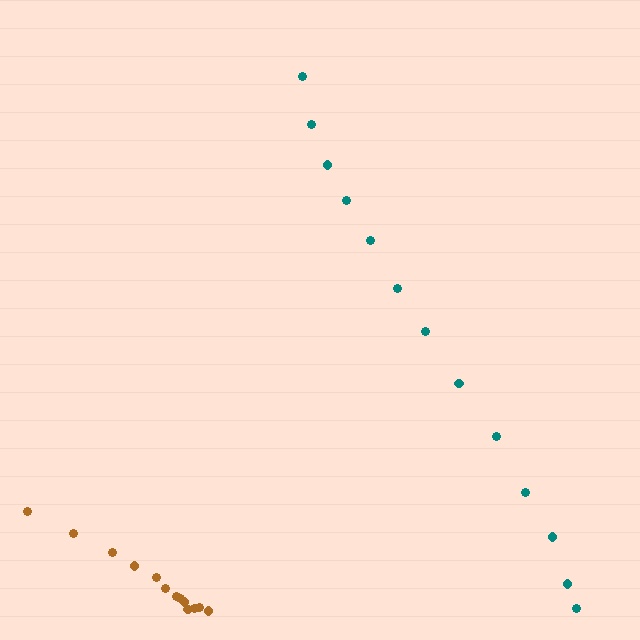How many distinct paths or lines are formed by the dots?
There are 2 distinct paths.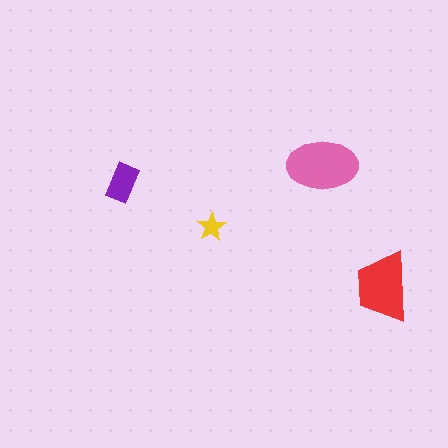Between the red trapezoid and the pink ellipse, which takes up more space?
The pink ellipse.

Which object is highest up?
The pink ellipse is topmost.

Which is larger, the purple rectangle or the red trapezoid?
The red trapezoid.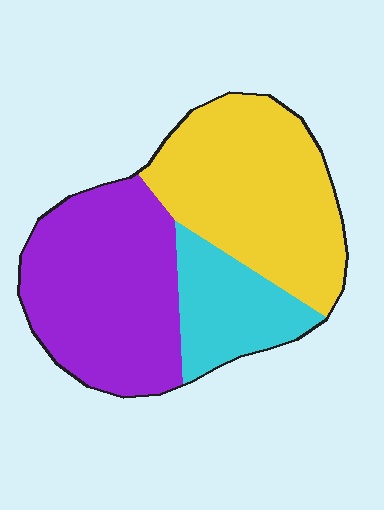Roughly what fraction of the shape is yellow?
Yellow takes up between a third and a half of the shape.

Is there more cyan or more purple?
Purple.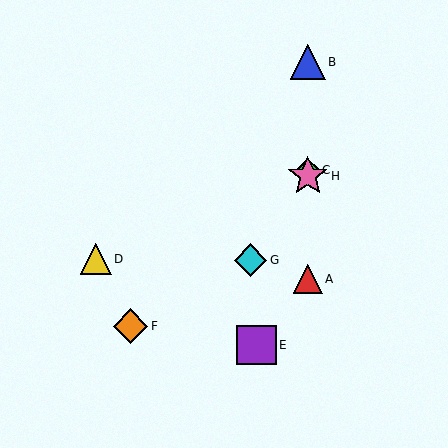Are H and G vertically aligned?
No, H is at x≈308 and G is at x≈250.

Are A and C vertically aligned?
Yes, both are at x≈308.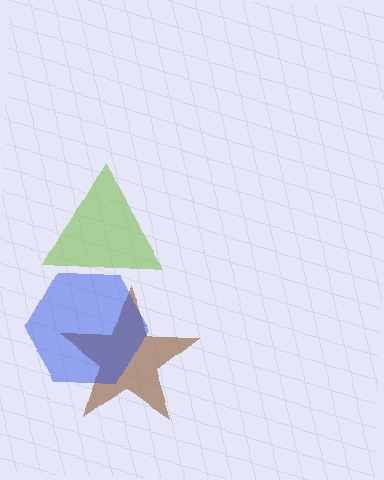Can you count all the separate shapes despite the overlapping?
Yes, there are 3 separate shapes.